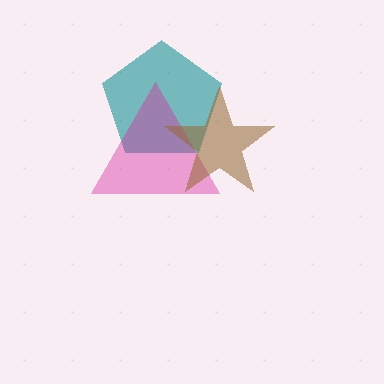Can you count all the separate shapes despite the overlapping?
Yes, there are 3 separate shapes.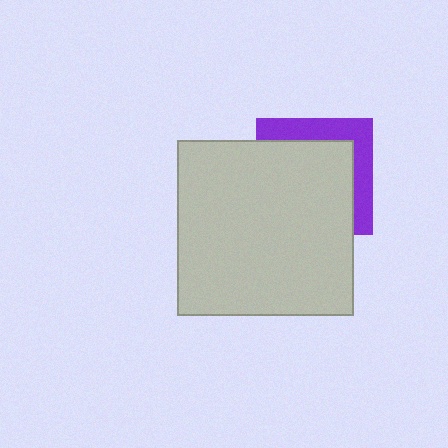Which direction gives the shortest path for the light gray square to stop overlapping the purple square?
Moving toward the lower-left gives the shortest separation.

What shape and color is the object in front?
The object in front is a light gray square.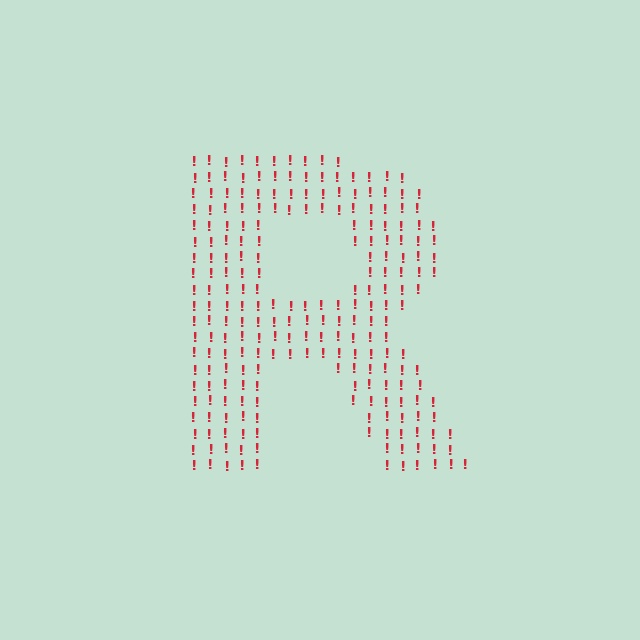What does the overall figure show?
The overall figure shows the letter R.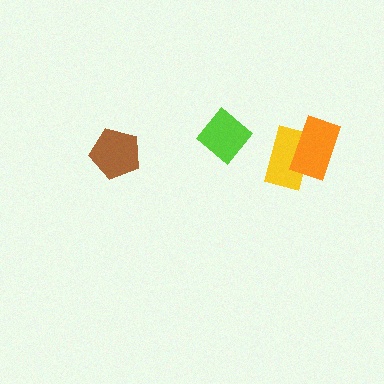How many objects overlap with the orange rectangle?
1 object overlaps with the orange rectangle.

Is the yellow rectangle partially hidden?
Yes, it is partially covered by another shape.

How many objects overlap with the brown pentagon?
0 objects overlap with the brown pentagon.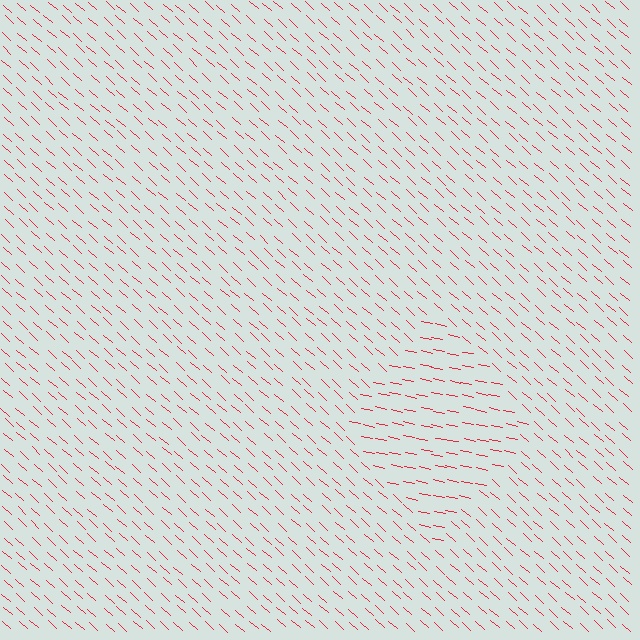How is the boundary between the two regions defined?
The boundary is defined purely by a change in line orientation (approximately 30 degrees difference). All lines are the same color and thickness.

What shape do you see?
I see a diamond.